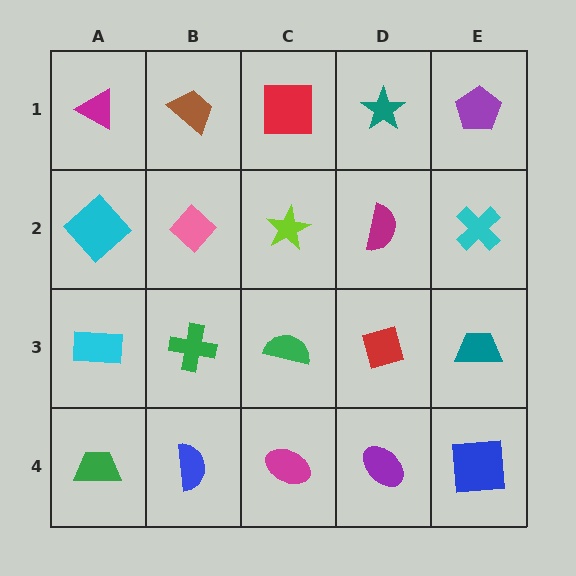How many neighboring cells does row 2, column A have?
3.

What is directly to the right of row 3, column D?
A teal trapezoid.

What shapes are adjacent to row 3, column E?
A cyan cross (row 2, column E), a blue square (row 4, column E), a red diamond (row 3, column D).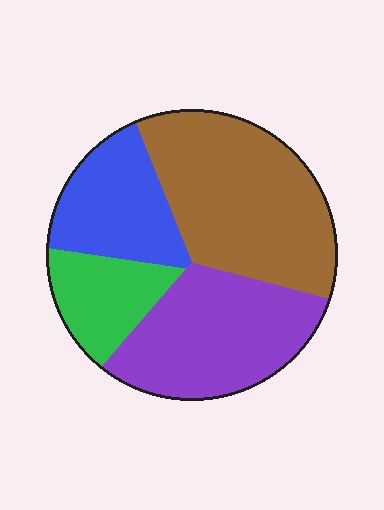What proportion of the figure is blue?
Blue takes up about one fifth (1/5) of the figure.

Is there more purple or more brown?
Brown.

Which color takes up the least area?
Green, at roughly 15%.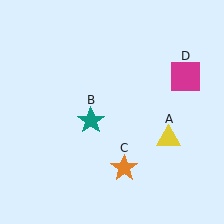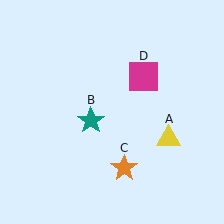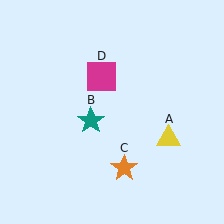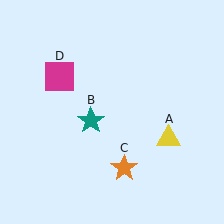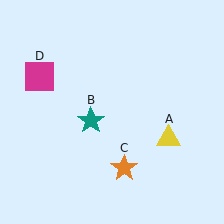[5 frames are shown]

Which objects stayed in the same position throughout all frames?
Yellow triangle (object A) and teal star (object B) and orange star (object C) remained stationary.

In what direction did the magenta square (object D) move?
The magenta square (object D) moved left.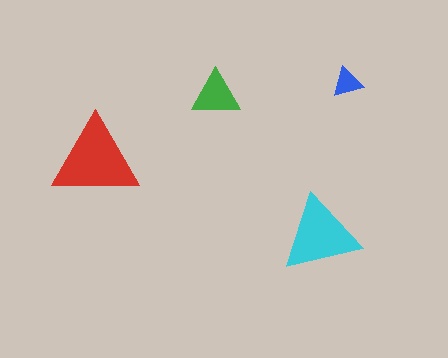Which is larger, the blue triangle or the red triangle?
The red one.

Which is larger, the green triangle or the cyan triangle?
The cyan one.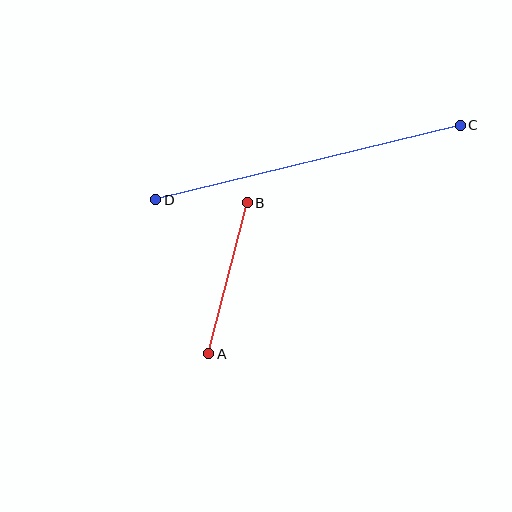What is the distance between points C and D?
The distance is approximately 313 pixels.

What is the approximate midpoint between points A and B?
The midpoint is at approximately (228, 278) pixels.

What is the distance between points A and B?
The distance is approximately 156 pixels.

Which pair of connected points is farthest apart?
Points C and D are farthest apart.